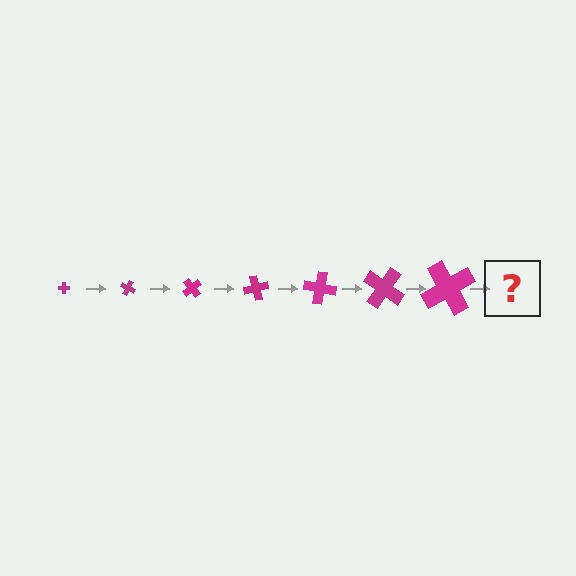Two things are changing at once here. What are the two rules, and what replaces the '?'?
The two rules are that the cross grows larger each step and it rotates 25 degrees each step. The '?' should be a cross, larger than the previous one and rotated 175 degrees from the start.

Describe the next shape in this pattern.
It should be a cross, larger than the previous one and rotated 175 degrees from the start.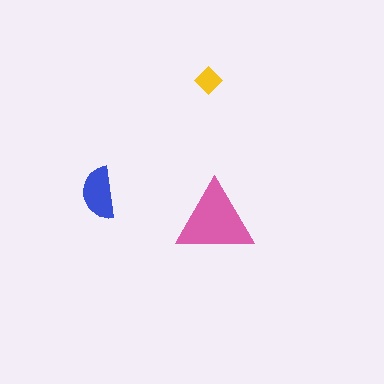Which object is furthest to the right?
The pink triangle is rightmost.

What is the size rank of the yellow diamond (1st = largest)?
3rd.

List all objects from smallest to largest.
The yellow diamond, the blue semicircle, the pink triangle.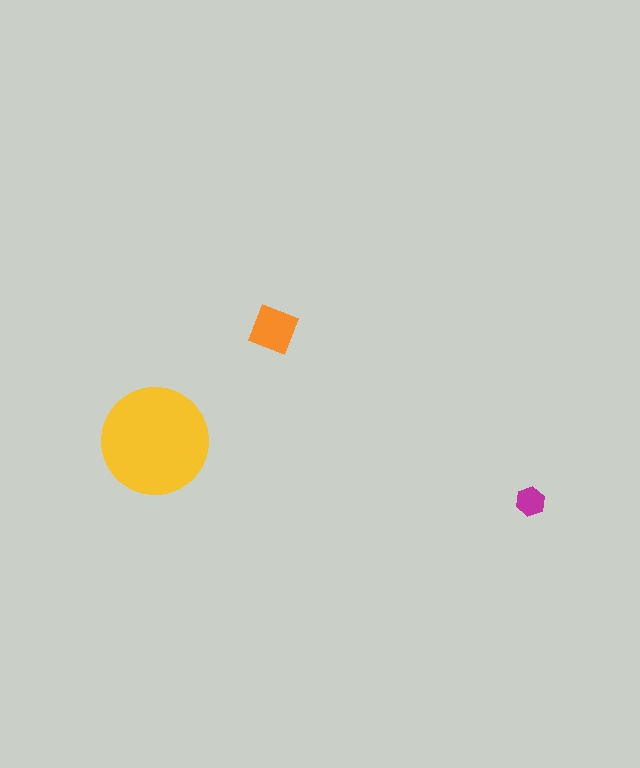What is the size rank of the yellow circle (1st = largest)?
1st.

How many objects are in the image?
There are 3 objects in the image.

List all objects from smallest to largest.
The magenta hexagon, the orange diamond, the yellow circle.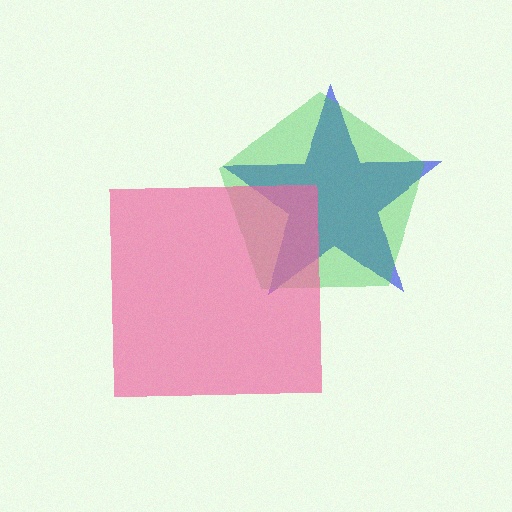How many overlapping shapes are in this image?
There are 3 overlapping shapes in the image.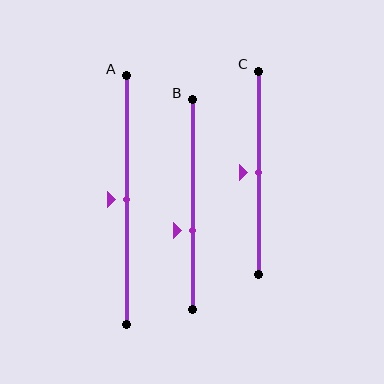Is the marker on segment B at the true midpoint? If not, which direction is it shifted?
No, the marker on segment B is shifted downward by about 12% of the segment length.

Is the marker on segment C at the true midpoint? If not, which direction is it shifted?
Yes, the marker on segment C is at the true midpoint.